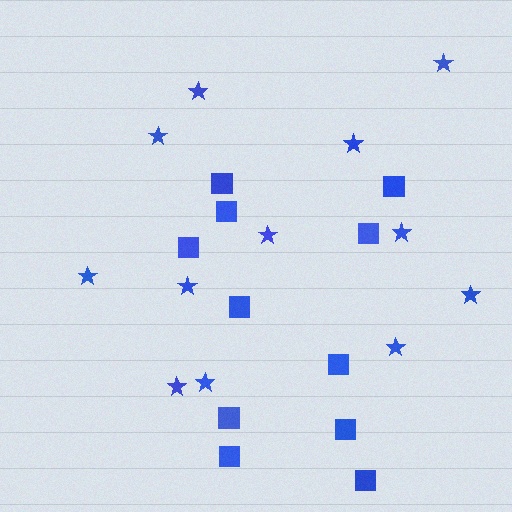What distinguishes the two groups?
There are 2 groups: one group of stars (12) and one group of squares (11).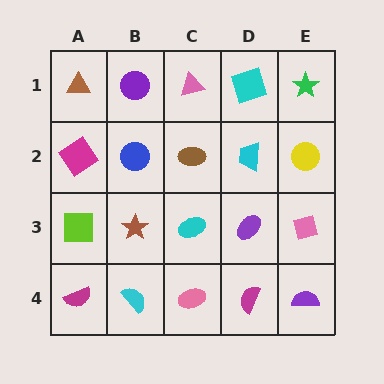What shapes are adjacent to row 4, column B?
A brown star (row 3, column B), a magenta semicircle (row 4, column A), a pink ellipse (row 4, column C).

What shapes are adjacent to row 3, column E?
A yellow circle (row 2, column E), a purple semicircle (row 4, column E), a purple ellipse (row 3, column D).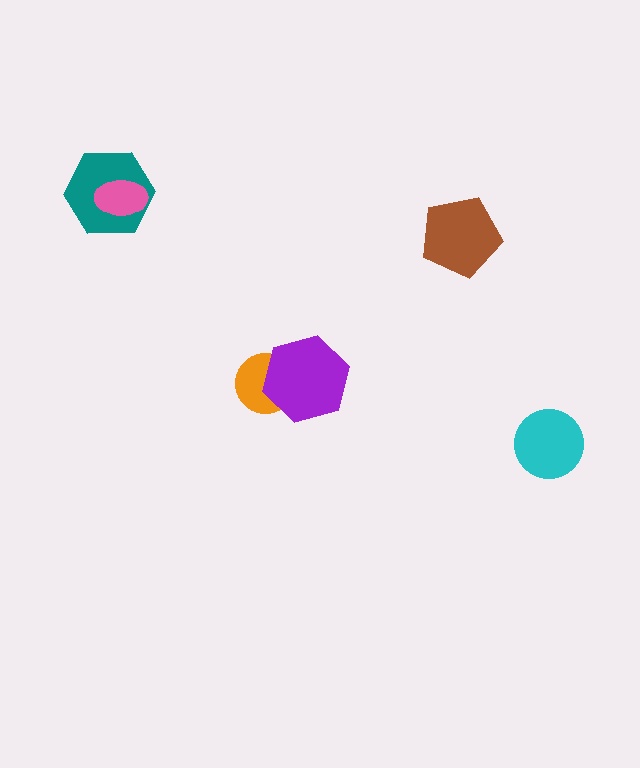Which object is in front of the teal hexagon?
The pink ellipse is in front of the teal hexagon.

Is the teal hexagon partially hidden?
Yes, it is partially covered by another shape.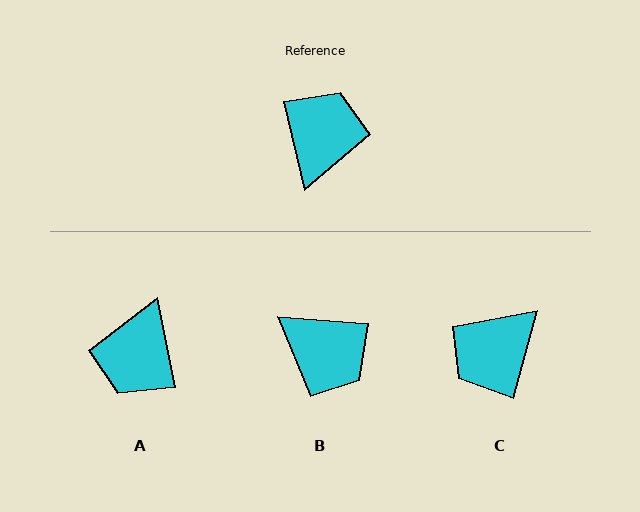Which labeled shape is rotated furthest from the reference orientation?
A, about 177 degrees away.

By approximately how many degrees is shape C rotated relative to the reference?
Approximately 151 degrees counter-clockwise.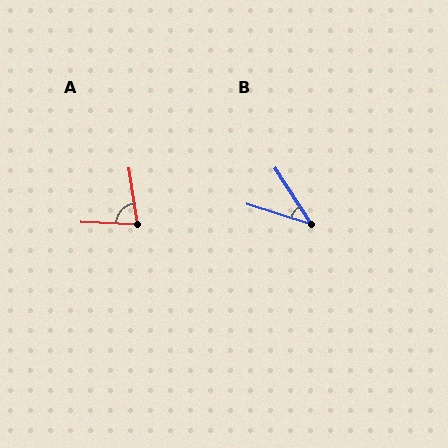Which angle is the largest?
A, at approximately 80 degrees.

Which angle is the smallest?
B, at approximately 39 degrees.